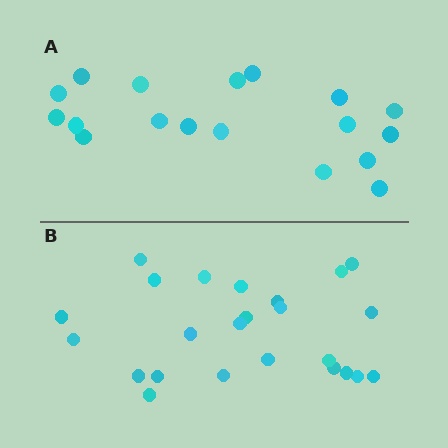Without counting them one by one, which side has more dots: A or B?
Region B (the bottom region) has more dots.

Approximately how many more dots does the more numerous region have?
Region B has about 6 more dots than region A.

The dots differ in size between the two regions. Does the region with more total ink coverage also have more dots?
No. Region A has more total ink coverage because its dots are larger, but region B actually contains more individual dots. Total area can be misleading — the number of items is what matters here.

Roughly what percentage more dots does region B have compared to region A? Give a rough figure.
About 35% more.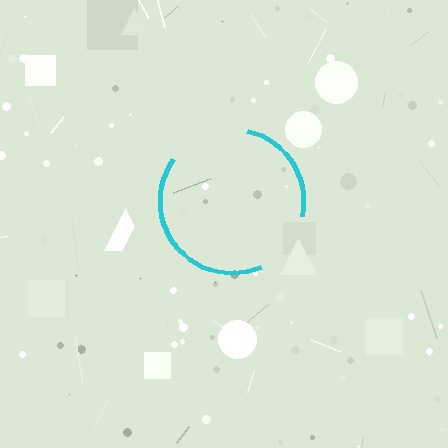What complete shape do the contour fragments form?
The contour fragments form a circle.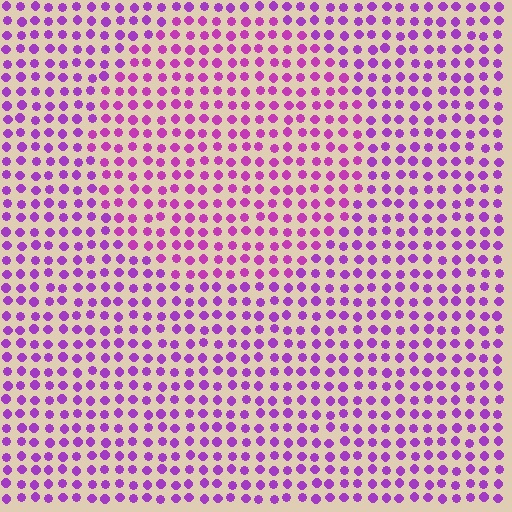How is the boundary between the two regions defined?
The boundary is defined purely by a slight shift in hue (about 21 degrees). Spacing, size, and orientation are identical on both sides.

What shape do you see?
I see a circle.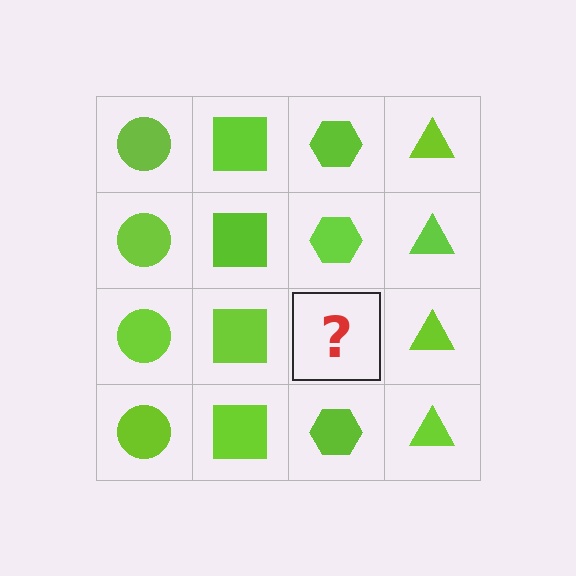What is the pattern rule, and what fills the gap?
The rule is that each column has a consistent shape. The gap should be filled with a lime hexagon.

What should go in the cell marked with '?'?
The missing cell should contain a lime hexagon.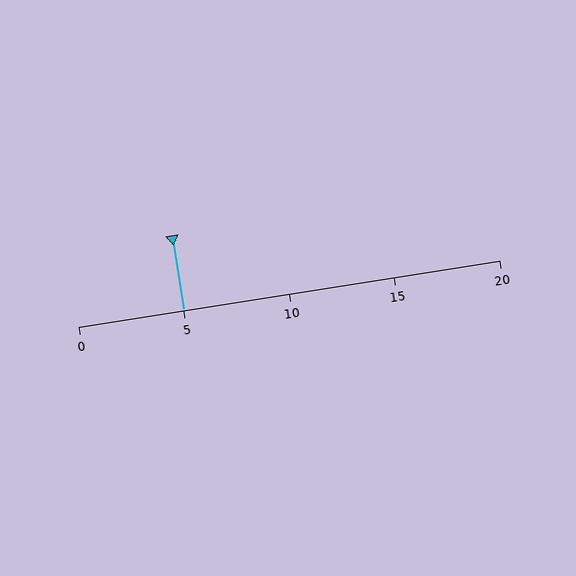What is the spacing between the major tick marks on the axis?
The major ticks are spaced 5 apart.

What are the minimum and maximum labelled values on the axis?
The axis runs from 0 to 20.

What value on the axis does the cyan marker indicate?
The marker indicates approximately 5.